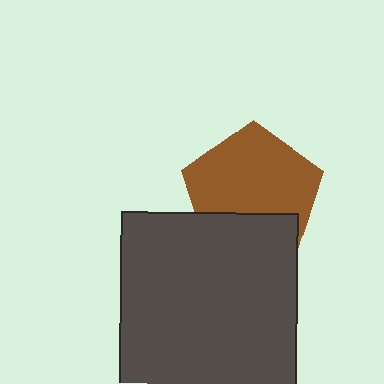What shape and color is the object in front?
The object in front is a dark gray square.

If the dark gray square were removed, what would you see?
You would see the complete brown pentagon.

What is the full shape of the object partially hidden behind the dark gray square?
The partially hidden object is a brown pentagon.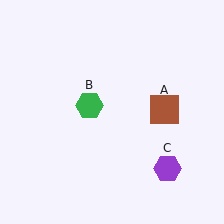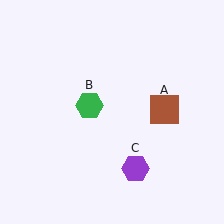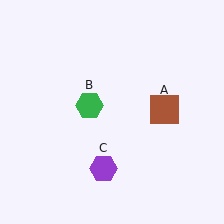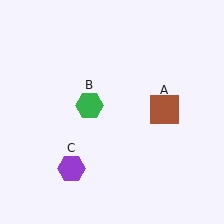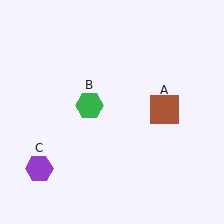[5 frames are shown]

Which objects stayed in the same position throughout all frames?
Brown square (object A) and green hexagon (object B) remained stationary.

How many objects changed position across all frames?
1 object changed position: purple hexagon (object C).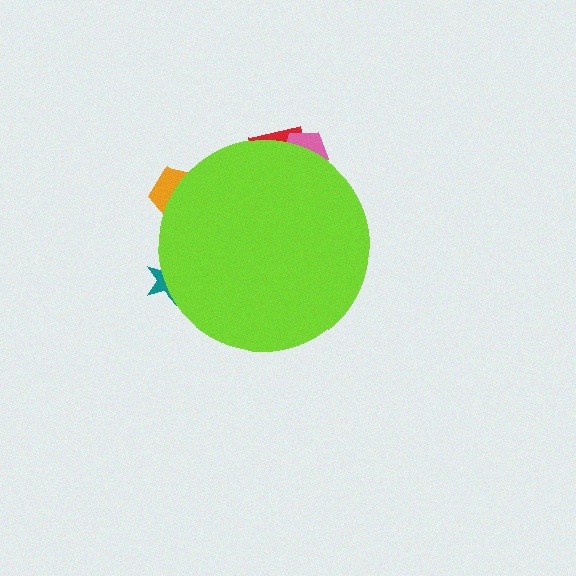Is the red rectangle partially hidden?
Yes, the red rectangle is partially hidden behind the lime circle.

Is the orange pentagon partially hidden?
Yes, the orange pentagon is partially hidden behind the lime circle.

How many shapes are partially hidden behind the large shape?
4 shapes are partially hidden.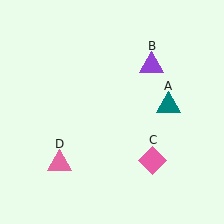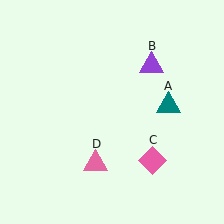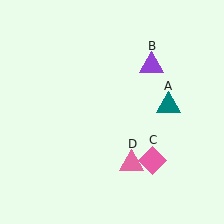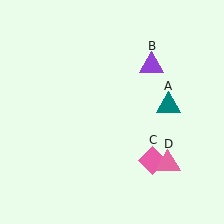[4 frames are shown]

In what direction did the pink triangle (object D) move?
The pink triangle (object D) moved right.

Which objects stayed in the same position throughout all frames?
Teal triangle (object A) and purple triangle (object B) and pink diamond (object C) remained stationary.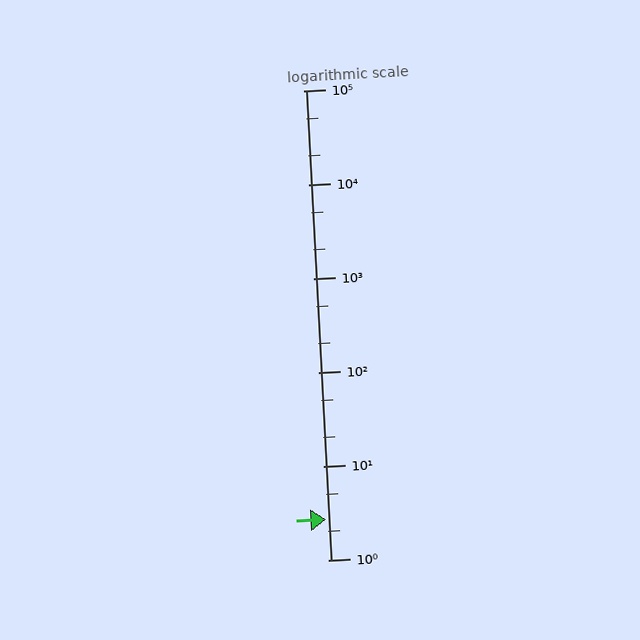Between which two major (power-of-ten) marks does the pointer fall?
The pointer is between 1 and 10.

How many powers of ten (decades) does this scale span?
The scale spans 5 decades, from 1 to 100000.